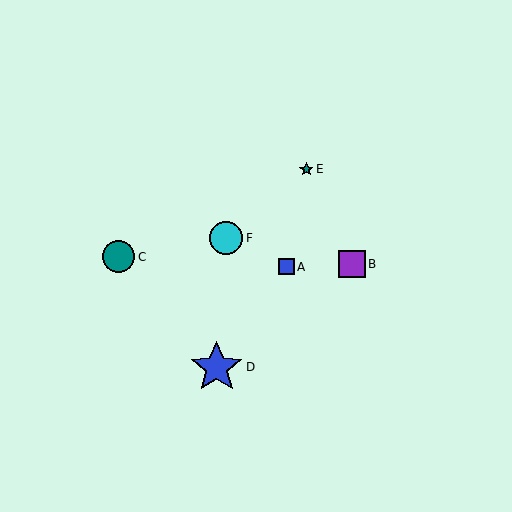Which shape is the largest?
The blue star (labeled D) is the largest.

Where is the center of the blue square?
The center of the blue square is at (286, 267).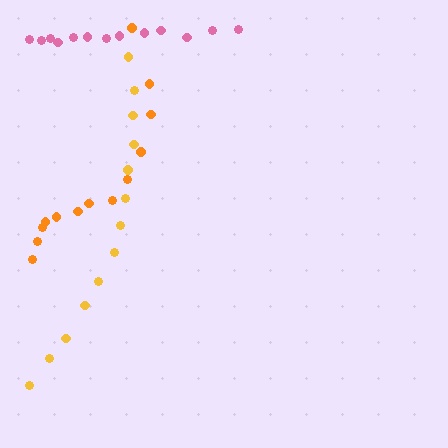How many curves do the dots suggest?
There are 3 distinct paths.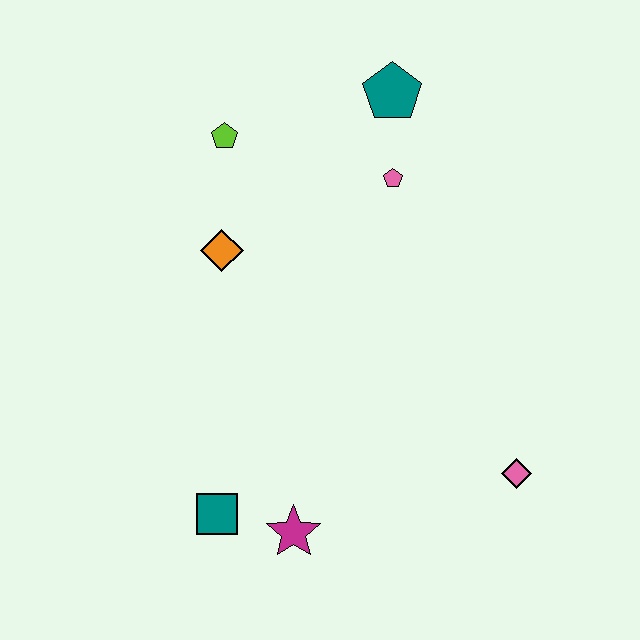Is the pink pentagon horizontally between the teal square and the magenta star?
No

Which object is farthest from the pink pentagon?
The teal square is farthest from the pink pentagon.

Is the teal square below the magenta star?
No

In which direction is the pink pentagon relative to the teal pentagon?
The pink pentagon is below the teal pentagon.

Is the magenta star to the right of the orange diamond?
Yes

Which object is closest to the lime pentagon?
The orange diamond is closest to the lime pentagon.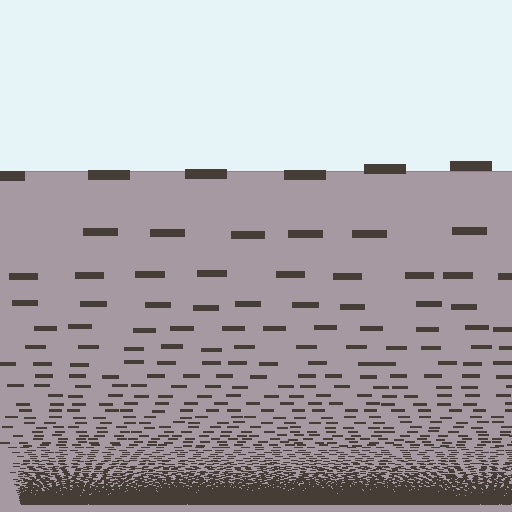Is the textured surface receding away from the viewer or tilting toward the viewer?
The surface appears to tilt toward the viewer. Texture elements get larger and sparser toward the top.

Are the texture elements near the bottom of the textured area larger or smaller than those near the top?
Smaller. The gradient is inverted — elements near the bottom are smaller and denser.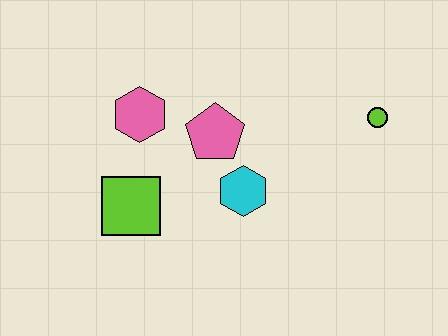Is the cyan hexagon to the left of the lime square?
No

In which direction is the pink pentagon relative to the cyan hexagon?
The pink pentagon is above the cyan hexagon.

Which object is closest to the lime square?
The pink hexagon is closest to the lime square.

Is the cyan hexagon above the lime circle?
No